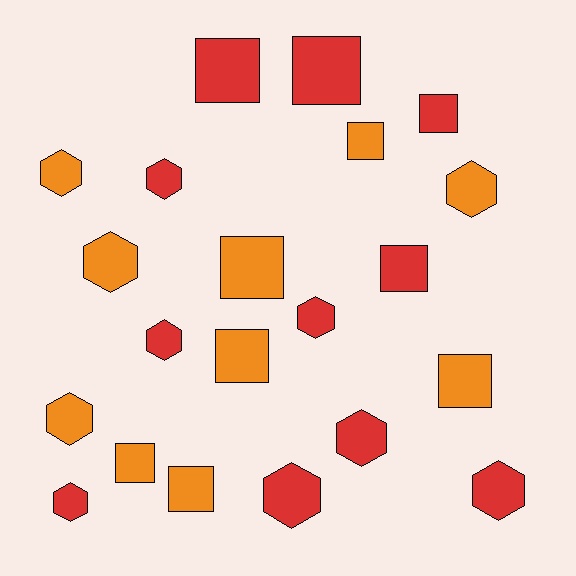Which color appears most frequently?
Red, with 11 objects.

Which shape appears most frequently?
Hexagon, with 11 objects.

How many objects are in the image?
There are 21 objects.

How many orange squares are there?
There are 6 orange squares.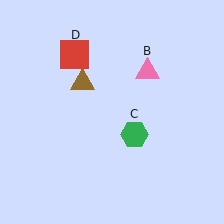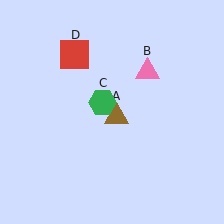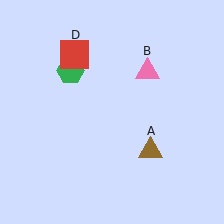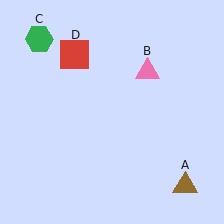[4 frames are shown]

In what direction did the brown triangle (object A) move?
The brown triangle (object A) moved down and to the right.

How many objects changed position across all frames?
2 objects changed position: brown triangle (object A), green hexagon (object C).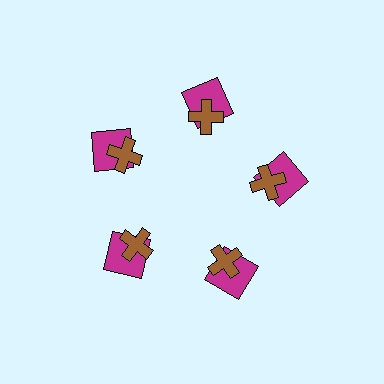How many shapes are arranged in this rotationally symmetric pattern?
There are 10 shapes, arranged in 5 groups of 2.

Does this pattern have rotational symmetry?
Yes, this pattern has 5-fold rotational symmetry. It looks the same after rotating 72 degrees around the center.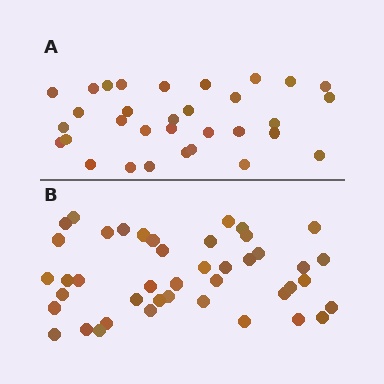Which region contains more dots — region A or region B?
Region B (the bottom region) has more dots.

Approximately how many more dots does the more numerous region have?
Region B has roughly 12 or so more dots than region A.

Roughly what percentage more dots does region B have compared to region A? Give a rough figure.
About 35% more.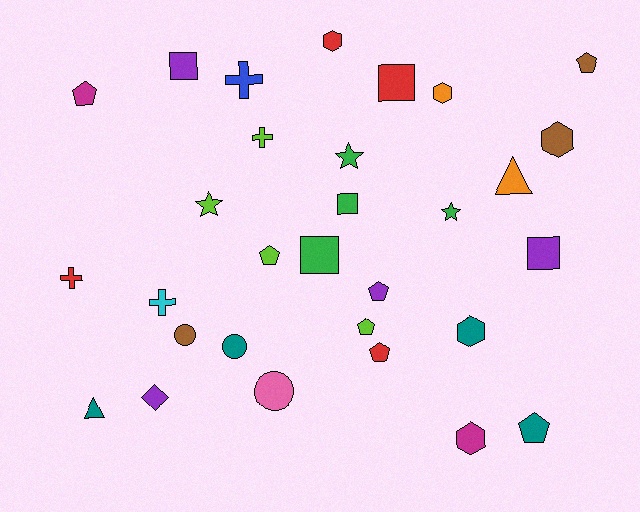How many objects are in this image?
There are 30 objects.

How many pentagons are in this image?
There are 7 pentagons.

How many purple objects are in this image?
There are 4 purple objects.